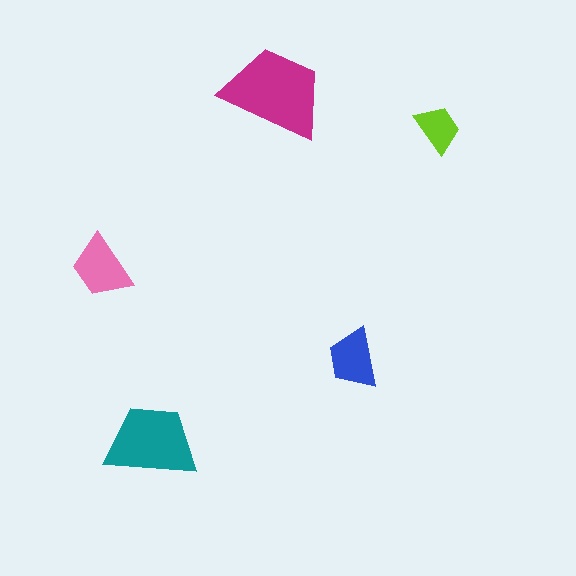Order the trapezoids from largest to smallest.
the magenta one, the teal one, the pink one, the blue one, the lime one.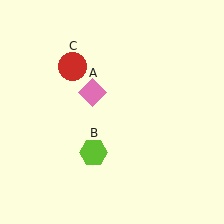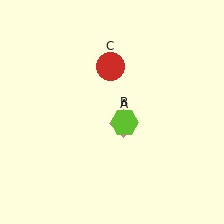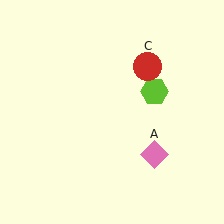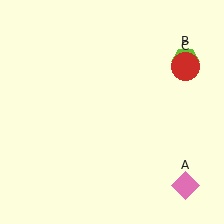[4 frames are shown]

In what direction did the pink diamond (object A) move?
The pink diamond (object A) moved down and to the right.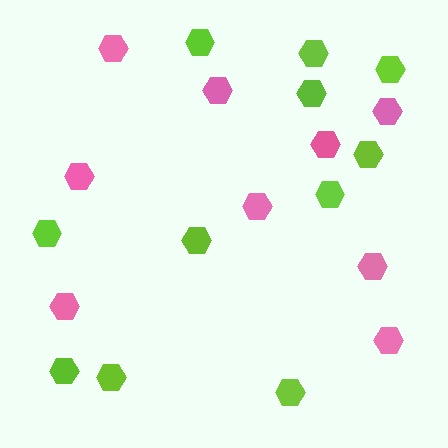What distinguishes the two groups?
There are 2 groups: one group of pink hexagons (9) and one group of lime hexagons (11).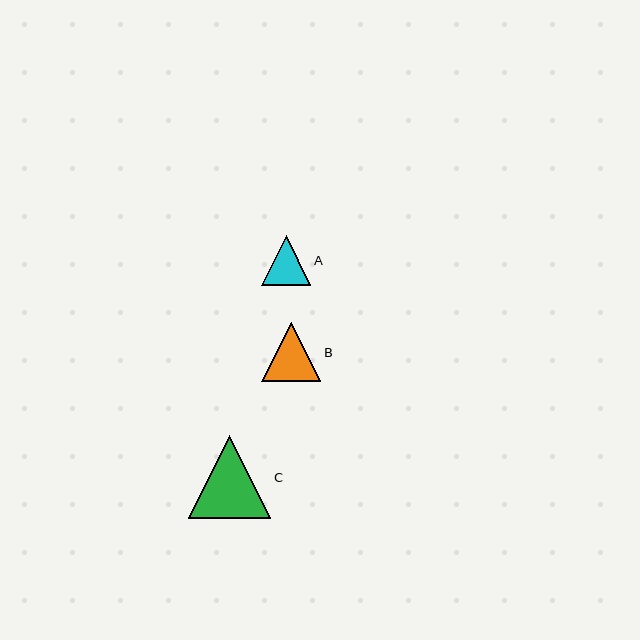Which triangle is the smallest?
Triangle A is the smallest with a size of approximately 50 pixels.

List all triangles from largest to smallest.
From largest to smallest: C, B, A.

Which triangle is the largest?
Triangle C is the largest with a size of approximately 83 pixels.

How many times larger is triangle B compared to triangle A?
Triangle B is approximately 1.2 times the size of triangle A.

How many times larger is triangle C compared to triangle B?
Triangle C is approximately 1.4 times the size of triangle B.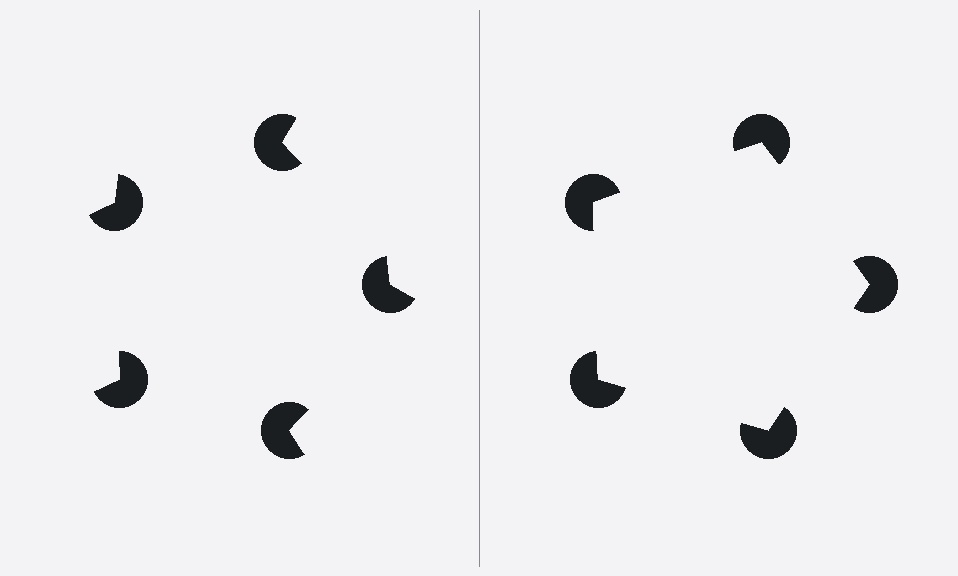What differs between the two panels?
The pac-man discs are positioned identically on both sides; only the wedge orientations differ. On the right they align to a pentagon; on the left they are misaligned.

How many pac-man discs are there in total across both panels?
10 — 5 on each side.